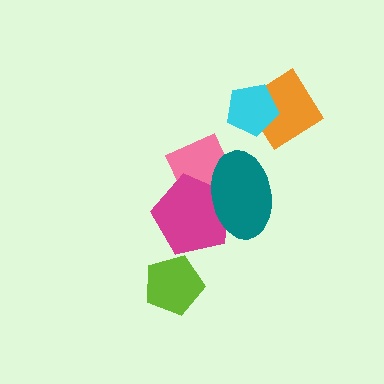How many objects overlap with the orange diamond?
1 object overlaps with the orange diamond.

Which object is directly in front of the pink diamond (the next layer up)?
The magenta pentagon is directly in front of the pink diamond.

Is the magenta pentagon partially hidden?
Yes, it is partially covered by another shape.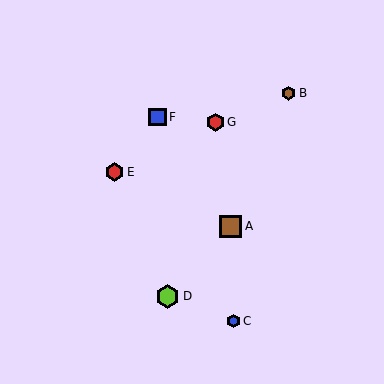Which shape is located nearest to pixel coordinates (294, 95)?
The brown hexagon (labeled B) at (289, 93) is nearest to that location.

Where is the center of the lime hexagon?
The center of the lime hexagon is at (168, 296).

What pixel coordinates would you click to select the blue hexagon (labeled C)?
Click at (234, 321) to select the blue hexagon C.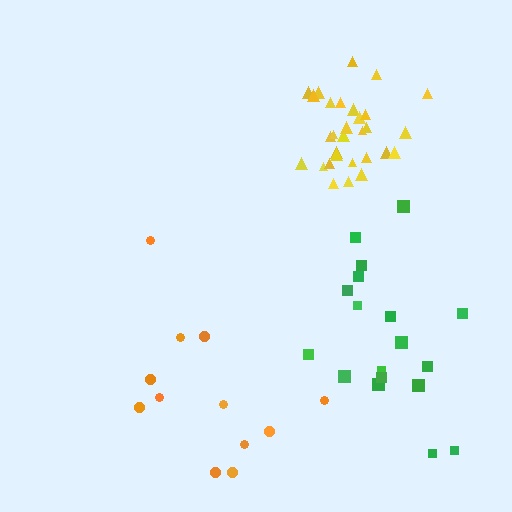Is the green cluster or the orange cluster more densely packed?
Green.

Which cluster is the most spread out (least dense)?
Orange.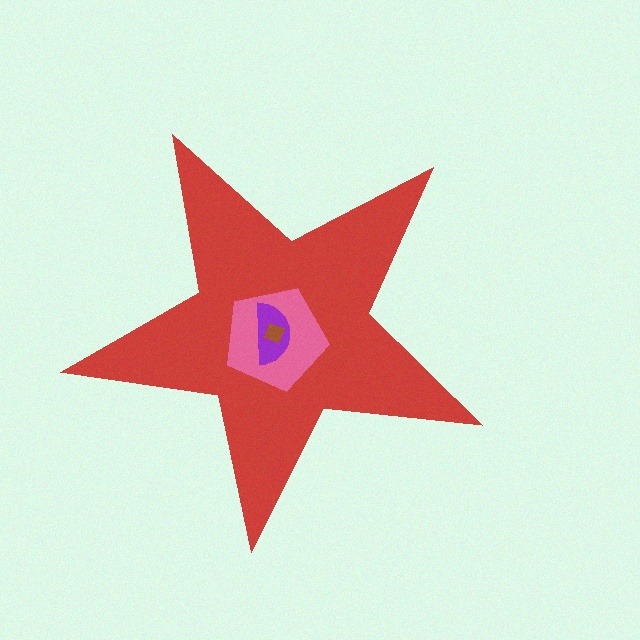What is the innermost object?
The brown square.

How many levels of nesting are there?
4.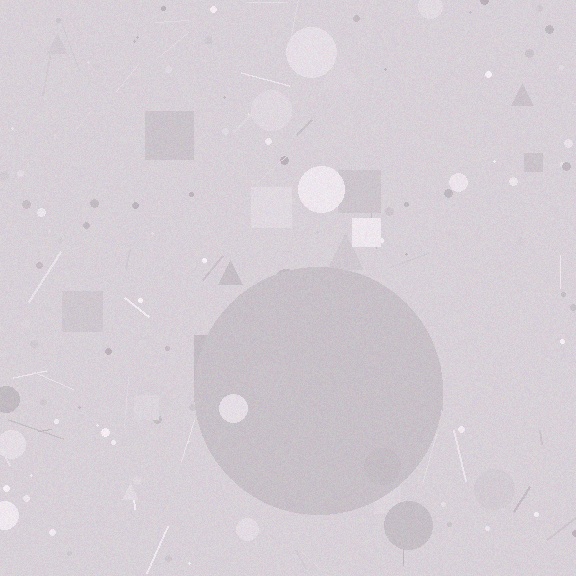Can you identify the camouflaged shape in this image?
The camouflaged shape is a circle.